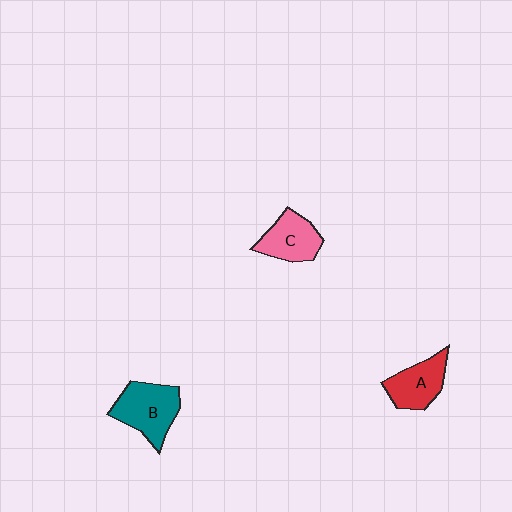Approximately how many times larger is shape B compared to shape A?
Approximately 1.2 times.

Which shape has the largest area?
Shape B (teal).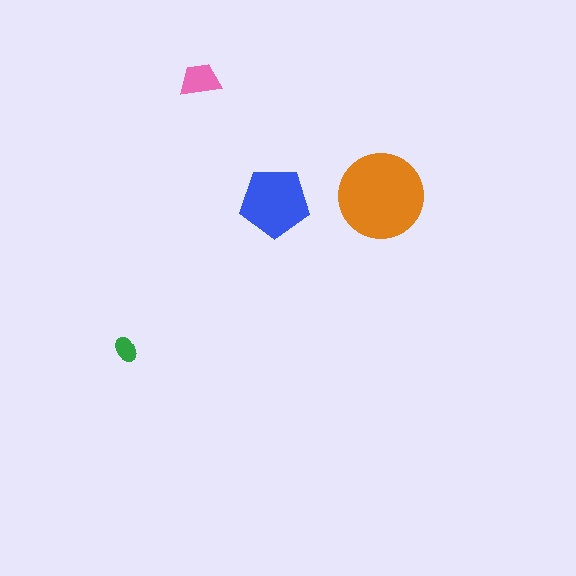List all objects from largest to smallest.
The orange circle, the blue pentagon, the pink trapezoid, the green ellipse.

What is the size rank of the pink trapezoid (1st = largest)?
3rd.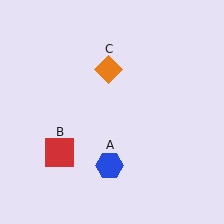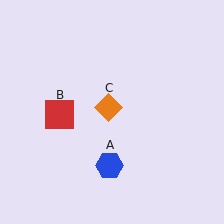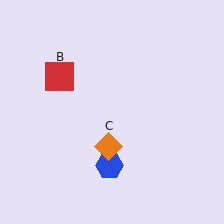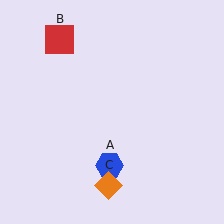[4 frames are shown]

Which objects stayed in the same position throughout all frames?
Blue hexagon (object A) remained stationary.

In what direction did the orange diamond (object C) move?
The orange diamond (object C) moved down.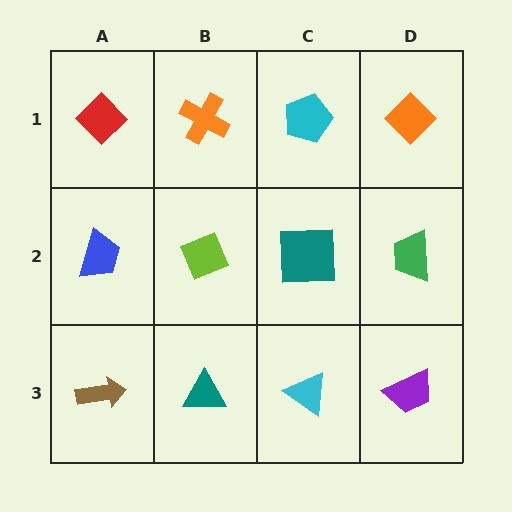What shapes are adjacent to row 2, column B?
An orange cross (row 1, column B), a teal triangle (row 3, column B), a blue trapezoid (row 2, column A), a teal square (row 2, column C).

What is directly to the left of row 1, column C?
An orange cross.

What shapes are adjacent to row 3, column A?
A blue trapezoid (row 2, column A), a teal triangle (row 3, column B).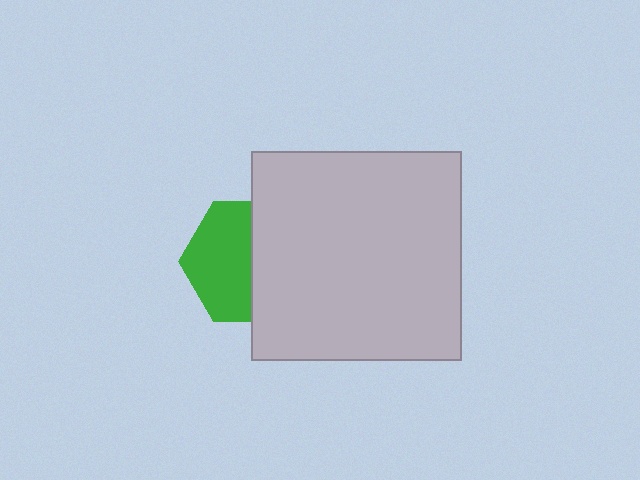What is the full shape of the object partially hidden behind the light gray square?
The partially hidden object is a green hexagon.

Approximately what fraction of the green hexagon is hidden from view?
Roughly 47% of the green hexagon is hidden behind the light gray square.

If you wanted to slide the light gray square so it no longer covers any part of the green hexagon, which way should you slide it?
Slide it right — that is the most direct way to separate the two shapes.